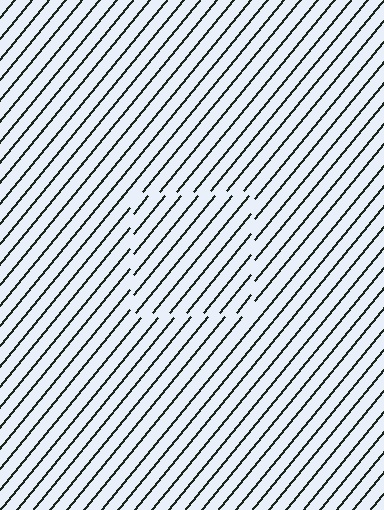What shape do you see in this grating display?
An illusory square. The interior of the shape contains the same grating, shifted by half a period — the contour is defined by the phase discontinuity where line-ends from the inner and outer gratings abut.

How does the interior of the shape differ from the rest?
The interior of the shape contains the same grating, shifted by half a period — the contour is defined by the phase discontinuity where line-ends from the inner and outer gratings abut.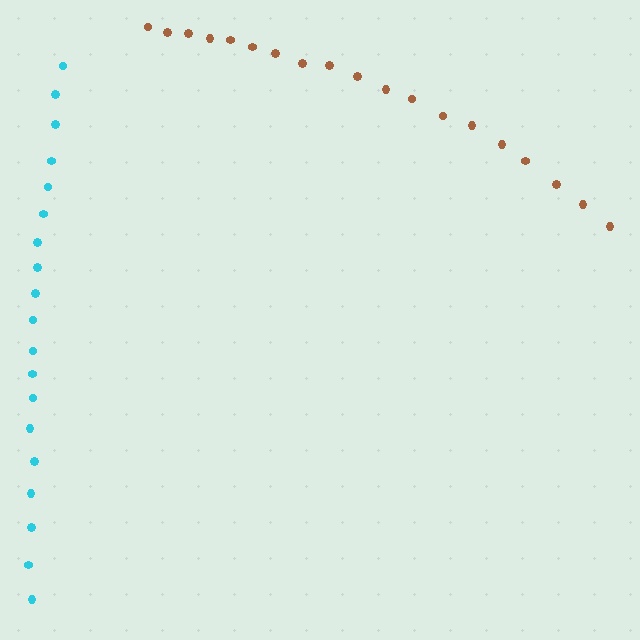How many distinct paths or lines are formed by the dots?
There are 2 distinct paths.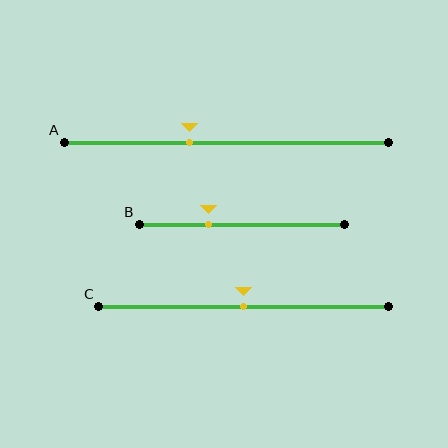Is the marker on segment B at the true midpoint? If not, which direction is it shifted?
No, the marker on segment B is shifted to the left by about 16% of the segment length.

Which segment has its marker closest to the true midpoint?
Segment C has its marker closest to the true midpoint.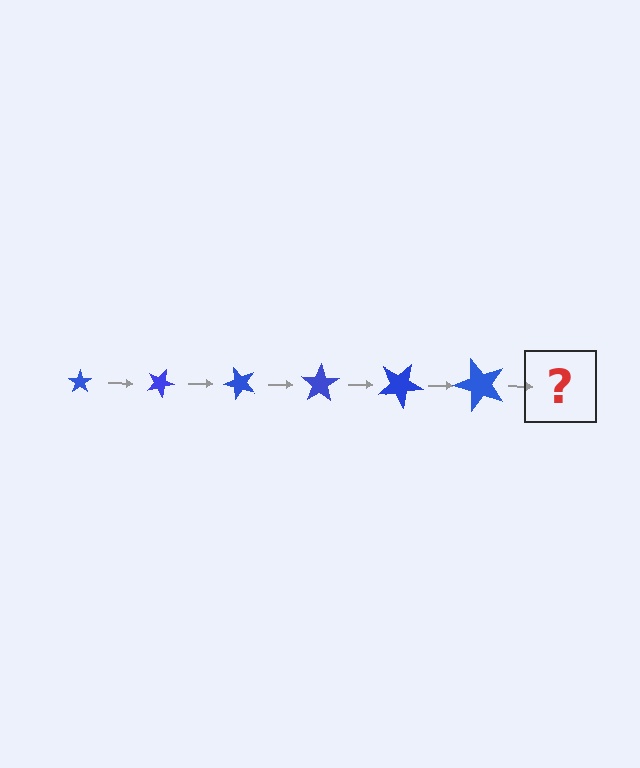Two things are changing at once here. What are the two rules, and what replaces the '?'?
The two rules are that the star grows larger each step and it rotates 25 degrees each step. The '?' should be a star, larger than the previous one and rotated 150 degrees from the start.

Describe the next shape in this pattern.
It should be a star, larger than the previous one and rotated 150 degrees from the start.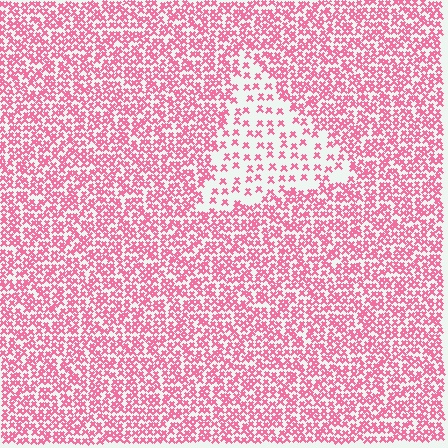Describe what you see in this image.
The image contains small pink elements arranged at two different densities. A triangle-shaped region is visible where the elements are less densely packed than the surrounding area.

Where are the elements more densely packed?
The elements are more densely packed outside the triangle boundary.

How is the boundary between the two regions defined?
The boundary is defined by a change in element density (approximately 2.5x ratio). All elements are the same color, size, and shape.